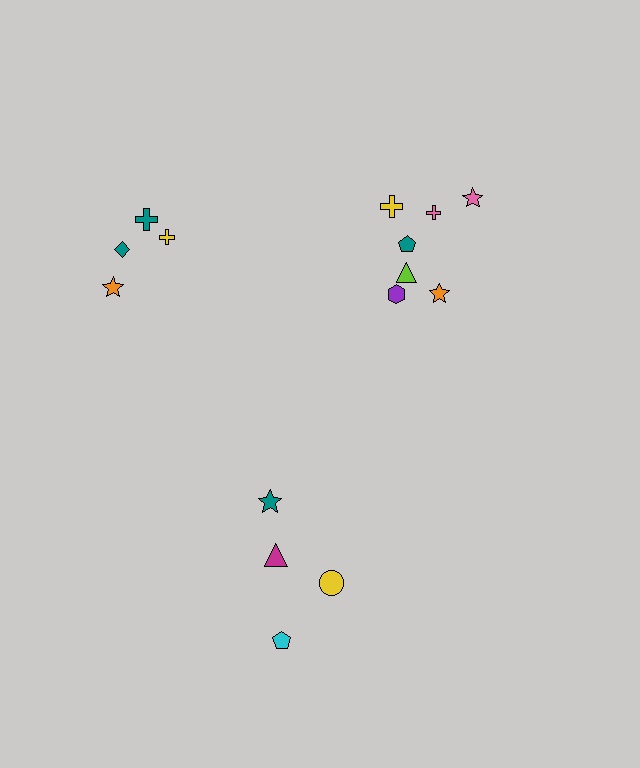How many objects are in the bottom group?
There are 4 objects.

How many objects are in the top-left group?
There are 4 objects.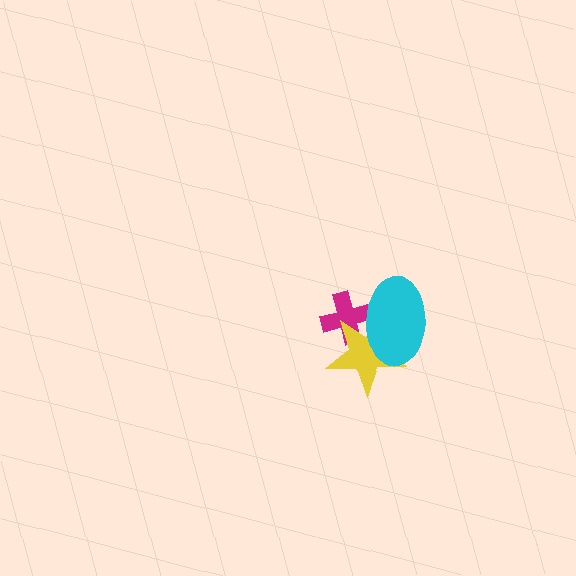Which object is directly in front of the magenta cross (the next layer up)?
The yellow star is directly in front of the magenta cross.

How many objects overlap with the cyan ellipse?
2 objects overlap with the cyan ellipse.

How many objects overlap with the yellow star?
2 objects overlap with the yellow star.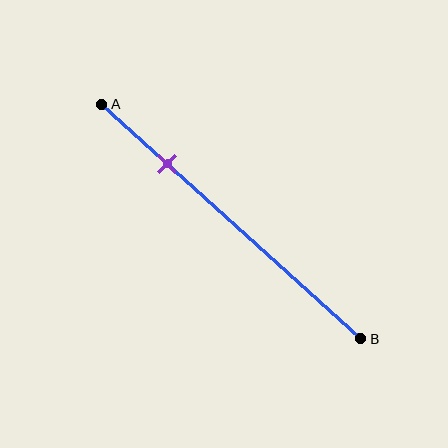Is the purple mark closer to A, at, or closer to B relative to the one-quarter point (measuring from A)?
The purple mark is approximately at the one-quarter point of segment AB.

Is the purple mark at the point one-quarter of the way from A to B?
Yes, the mark is approximately at the one-quarter point.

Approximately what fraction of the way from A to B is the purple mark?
The purple mark is approximately 25% of the way from A to B.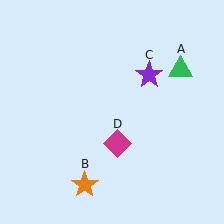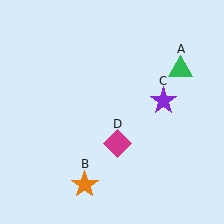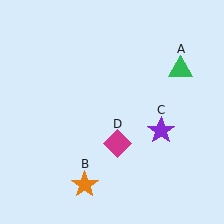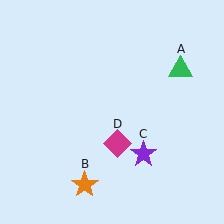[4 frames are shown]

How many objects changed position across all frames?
1 object changed position: purple star (object C).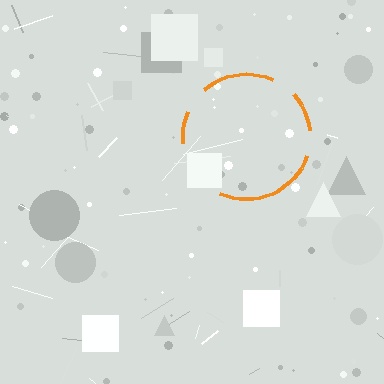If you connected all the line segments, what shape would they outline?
They would outline a circle.